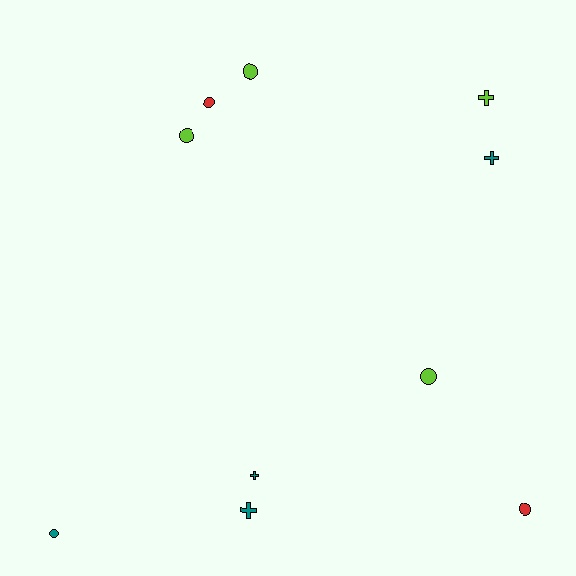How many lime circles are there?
There are 3 lime circles.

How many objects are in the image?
There are 10 objects.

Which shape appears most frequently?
Circle, with 6 objects.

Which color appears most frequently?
Lime, with 4 objects.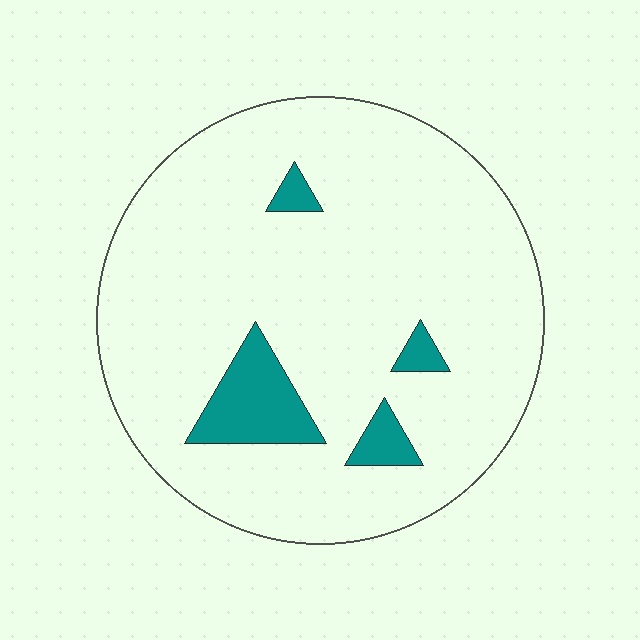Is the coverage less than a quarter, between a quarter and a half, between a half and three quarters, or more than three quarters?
Less than a quarter.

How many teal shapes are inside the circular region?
4.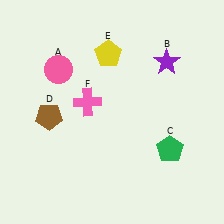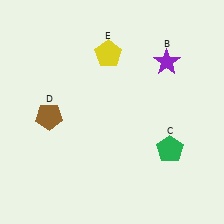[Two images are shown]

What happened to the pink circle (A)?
The pink circle (A) was removed in Image 2. It was in the top-left area of Image 1.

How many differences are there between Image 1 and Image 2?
There are 2 differences between the two images.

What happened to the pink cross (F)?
The pink cross (F) was removed in Image 2. It was in the top-left area of Image 1.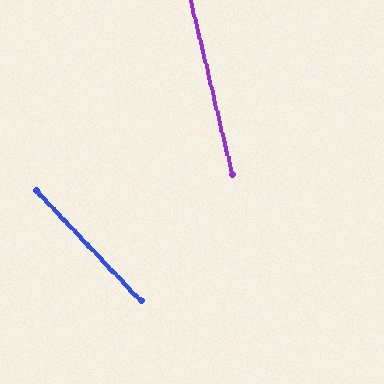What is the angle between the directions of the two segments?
Approximately 30 degrees.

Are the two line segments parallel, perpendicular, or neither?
Neither parallel nor perpendicular — they differ by about 30°.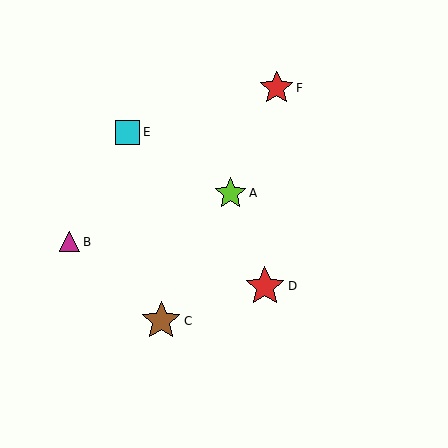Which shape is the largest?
The red star (labeled D) is the largest.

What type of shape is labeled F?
Shape F is a red star.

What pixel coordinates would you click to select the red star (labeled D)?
Click at (265, 286) to select the red star D.